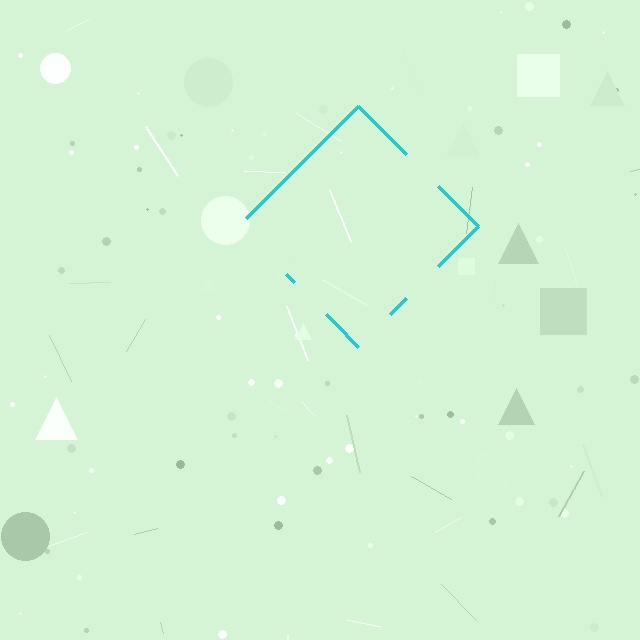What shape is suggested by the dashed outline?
The dashed outline suggests a diamond.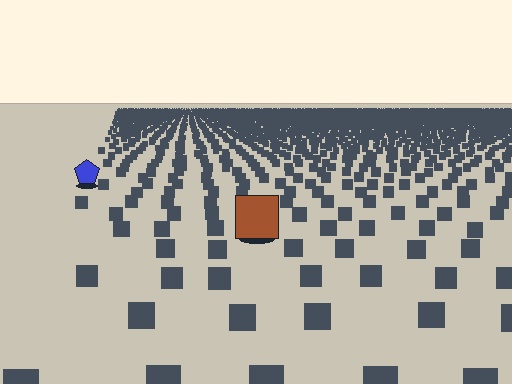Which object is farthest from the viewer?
The blue pentagon is farthest from the viewer. It appears smaller and the ground texture around it is denser.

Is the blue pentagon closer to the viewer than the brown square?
No. The brown square is closer — you can tell from the texture gradient: the ground texture is coarser near it.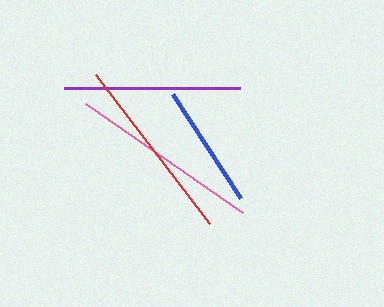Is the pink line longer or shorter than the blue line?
The pink line is longer than the blue line.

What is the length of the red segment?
The red segment is approximately 188 pixels long.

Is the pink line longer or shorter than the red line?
The pink line is longer than the red line.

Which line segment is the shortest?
The blue line is the shortest at approximately 124 pixels.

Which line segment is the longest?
The pink line is the longest at approximately 191 pixels.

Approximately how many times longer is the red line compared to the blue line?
The red line is approximately 1.5 times the length of the blue line.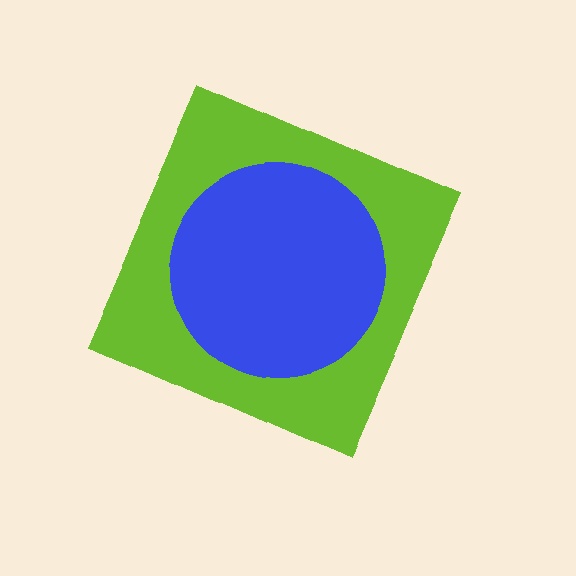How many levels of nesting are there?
2.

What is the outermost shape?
The lime diamond.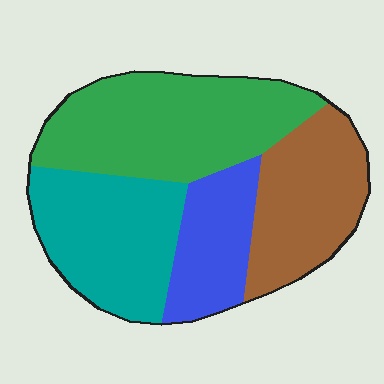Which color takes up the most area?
Green, at roughly 35%.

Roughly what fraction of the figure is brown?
Brown covers 23% of the figure.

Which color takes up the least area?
Blue, at roughly 15%.